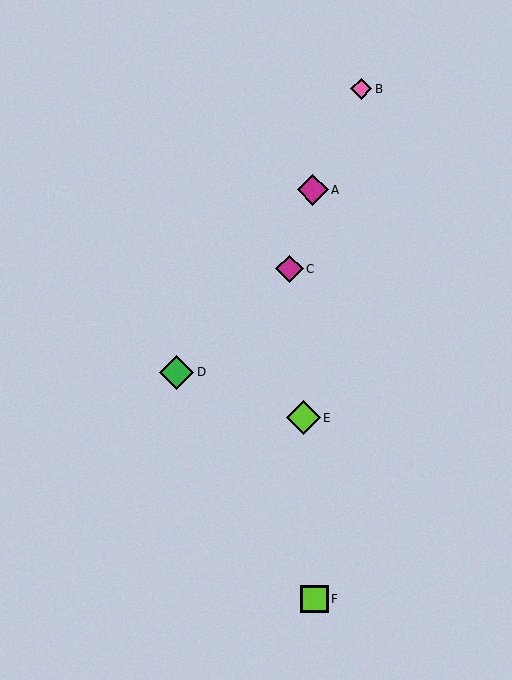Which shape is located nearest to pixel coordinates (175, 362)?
The green diamond (labeled D) at (177, 372) is nearest to that location.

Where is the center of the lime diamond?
The center of the lime diamond is at (303, 418).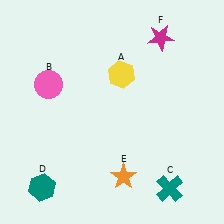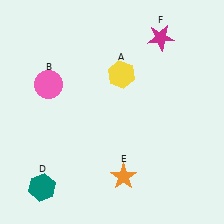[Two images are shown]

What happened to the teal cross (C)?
The teal cross (C) was removed in Image 2. It was in the bottom-right area of Image 1.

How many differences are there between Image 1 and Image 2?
There is 1 difference between the two images.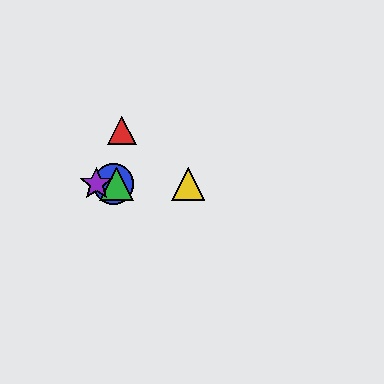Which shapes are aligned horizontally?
The blue circle, the green triangle, the yellow triangle, the purple star are aligned horizontally.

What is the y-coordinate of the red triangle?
The red triangle is at y≈130.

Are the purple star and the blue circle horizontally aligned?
Yes, both are at y≈184.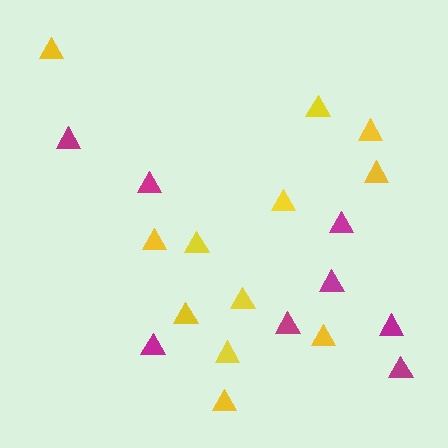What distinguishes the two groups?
There are 2 groups: one group of magenta triangles (8) and one group of yellow triangles (12).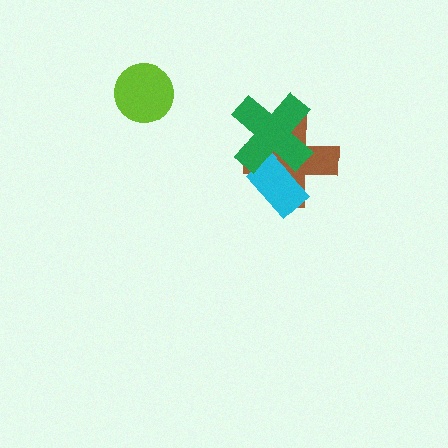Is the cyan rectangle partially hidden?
Yes, it is partially covered by another shape.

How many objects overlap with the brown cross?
2 objects overlap with the brown cross.